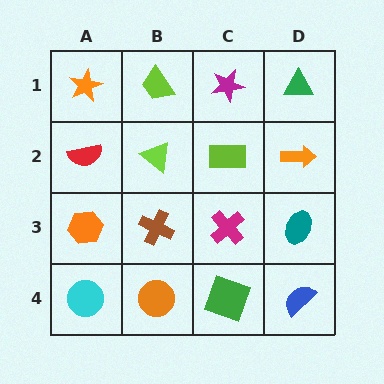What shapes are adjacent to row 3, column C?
A lime rectangle (row 2, column C), a green square (row 4, column C), a brown cross (row 3, column B), a teal ellipse (row 3, column D).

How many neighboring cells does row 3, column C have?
4.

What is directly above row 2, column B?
A lime trapezoid.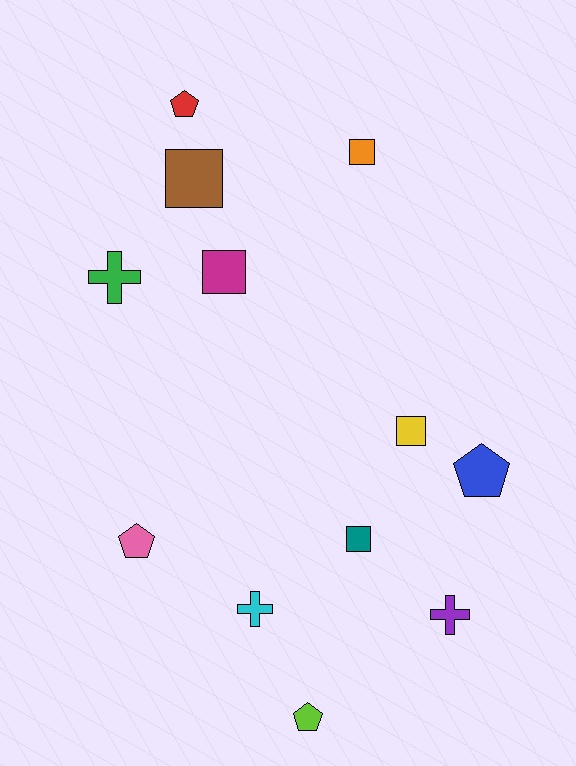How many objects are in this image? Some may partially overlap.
There are 12 objects.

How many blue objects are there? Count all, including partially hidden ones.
There is 1 blue object.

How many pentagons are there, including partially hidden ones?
There are 4 pentagons.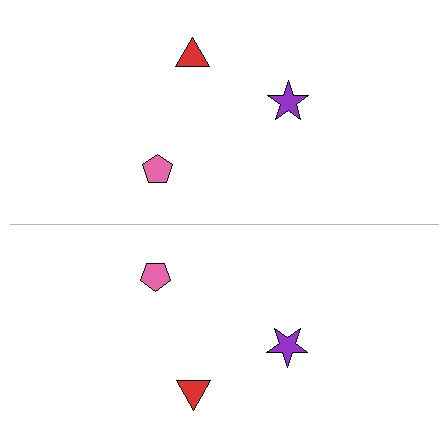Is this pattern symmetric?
Yes, this pattern has bilateral (reflection) symmetry.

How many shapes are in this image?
There are 6 shapes in this image.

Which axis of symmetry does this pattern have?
The pattern has a horizontal axis of symmetry running through the center of the image.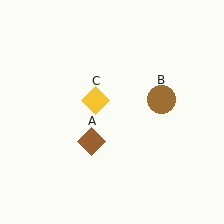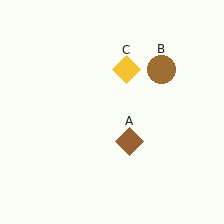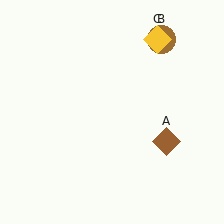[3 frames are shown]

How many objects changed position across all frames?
3 objects changed position: brown diamond (object A), brown circle (object B), yellow diamond (object C).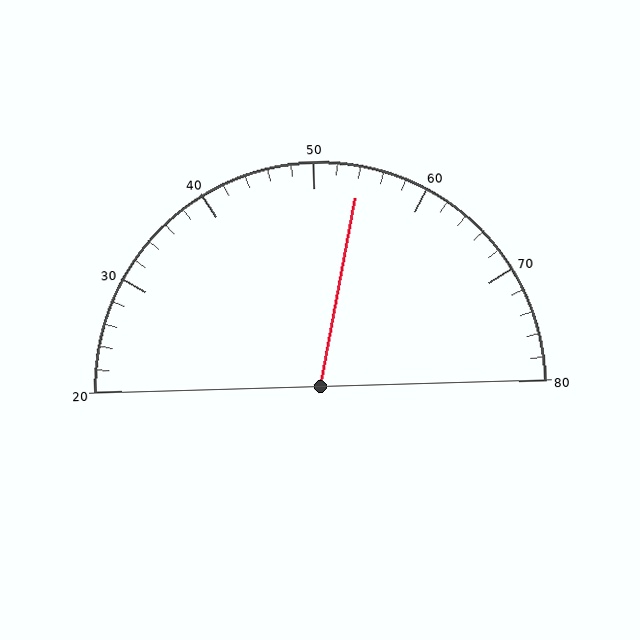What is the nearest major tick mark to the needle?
The nearest major tick mark is 50.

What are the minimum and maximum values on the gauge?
The gauge ranges from 20 to 80.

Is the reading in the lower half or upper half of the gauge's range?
The reading is in the upper half of the range (20 to 80).